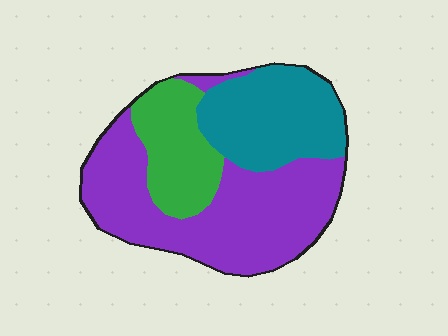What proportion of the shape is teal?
Teal covers roughly 30% of the shape.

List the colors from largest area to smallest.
From largest to smallest: purple, teal, green.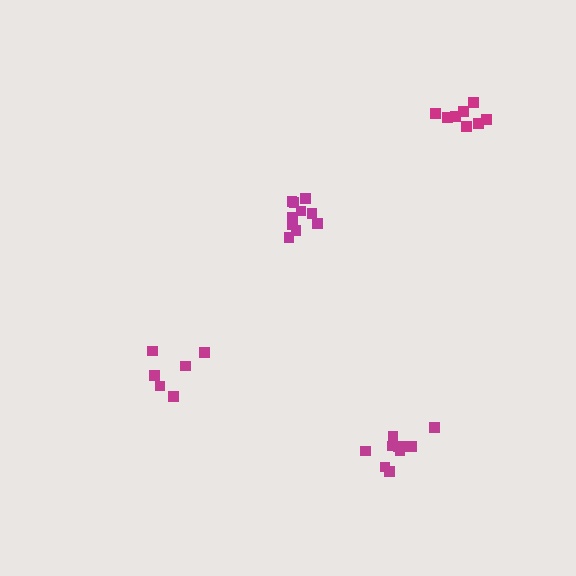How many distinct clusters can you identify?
There are 4 distinct clusters.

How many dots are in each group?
Group 1: 6 dots, Group 2: 10 dots, Group 3: 10 dots, Group 4: 8 dots (34 total).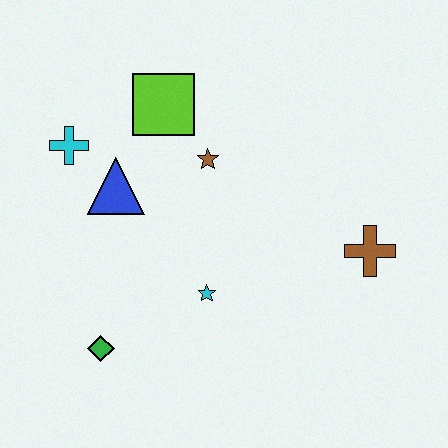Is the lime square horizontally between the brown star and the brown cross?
No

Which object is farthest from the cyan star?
The cyan cross is farthest from the cyan star.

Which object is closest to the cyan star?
The green diamond is closest to the cyan star.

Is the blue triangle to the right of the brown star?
No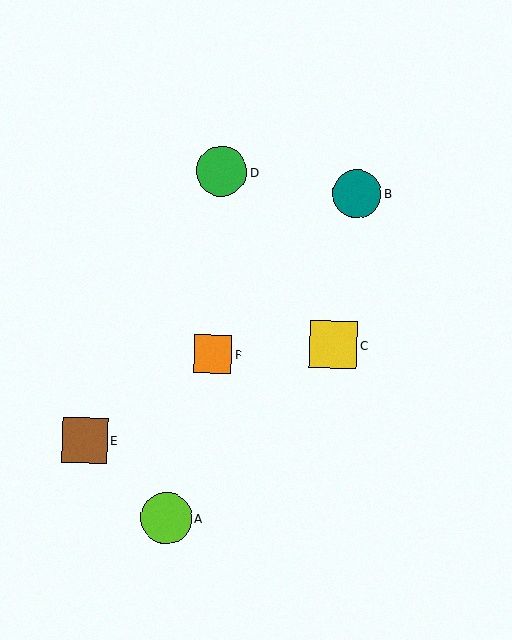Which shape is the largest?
The lime circle (labeled A) is the largest.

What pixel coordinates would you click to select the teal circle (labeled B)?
Click at (357, 193) to select the teal circle B.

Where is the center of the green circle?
The center of the green circle is at (222, 172).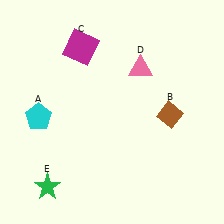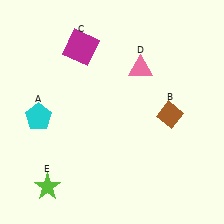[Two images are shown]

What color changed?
The star (E) changed from green in Image 1 to lime in Image 2.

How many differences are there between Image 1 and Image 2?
There is 1 difference between the two images.